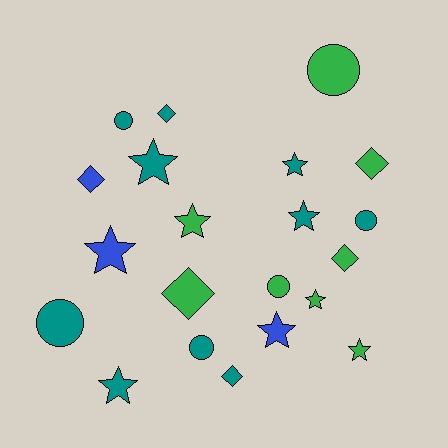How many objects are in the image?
There are 21 objects.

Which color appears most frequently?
Teal, with 10 objects.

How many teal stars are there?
There are 4 teal stars.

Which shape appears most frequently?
Star, with 9 objects.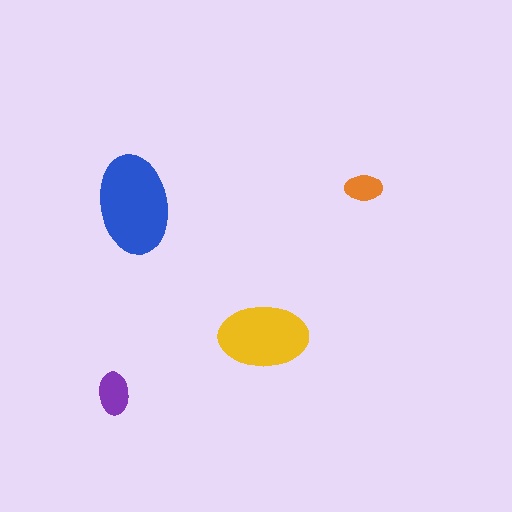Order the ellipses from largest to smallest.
the blue one, the yellow one, the purple one, the orange one.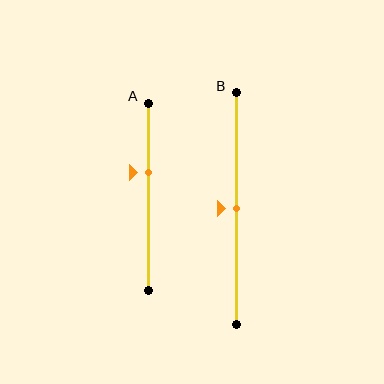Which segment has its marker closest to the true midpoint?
Segment B has its marker closest to the true midpoint.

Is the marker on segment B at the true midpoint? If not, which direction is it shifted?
Yes, the marker on segment B is at the true midpoint.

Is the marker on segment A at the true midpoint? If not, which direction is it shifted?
No, the marker on segment A is shifted upward by about 13% of the segment length.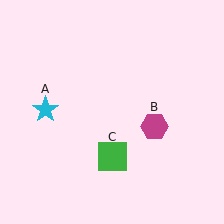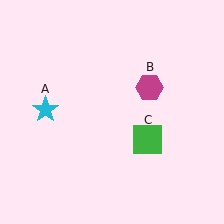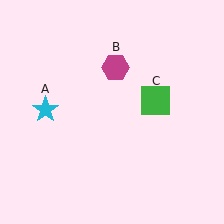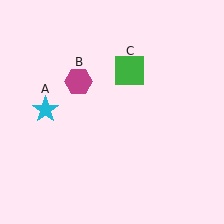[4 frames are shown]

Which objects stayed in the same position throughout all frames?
Cyan star (object A) remained stationary.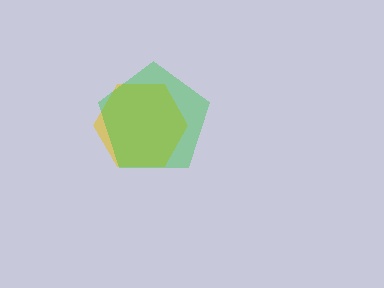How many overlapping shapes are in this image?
There are 2 overlapping shapes in the image.